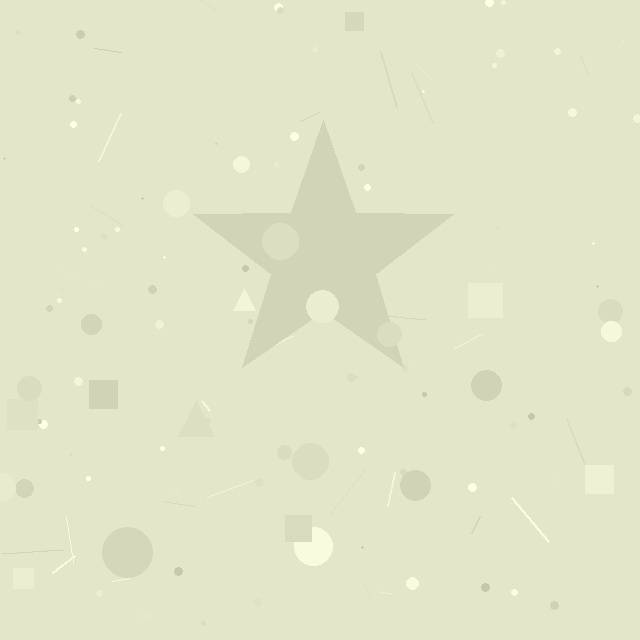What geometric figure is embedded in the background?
A star is embedded in the background.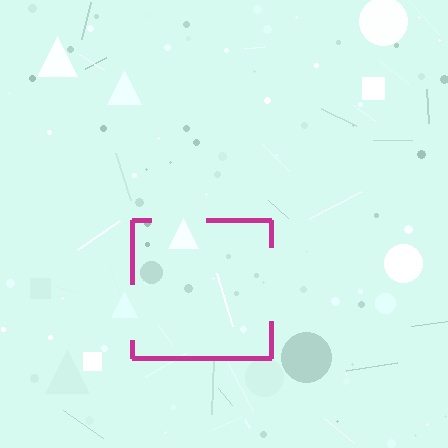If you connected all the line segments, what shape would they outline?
They would outline a square.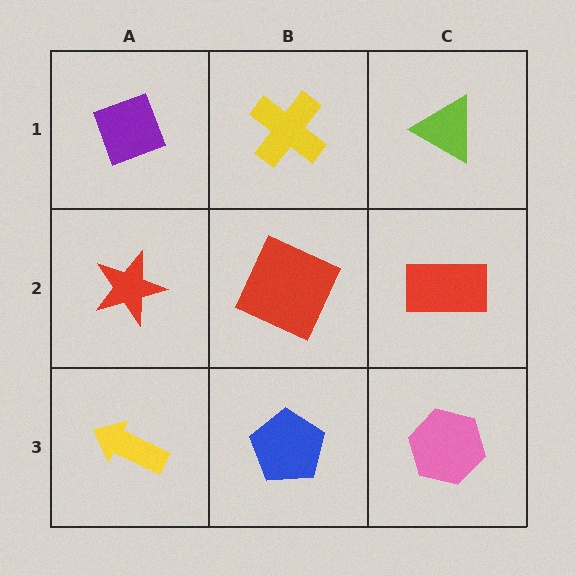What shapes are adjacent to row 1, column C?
A red rectangle (row 2, column C), a yellow cross (row 1, column B).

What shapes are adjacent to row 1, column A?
A red star (row 2, column A), a yellow cross (row 1, column B).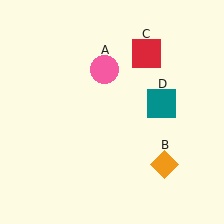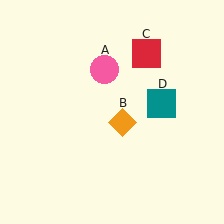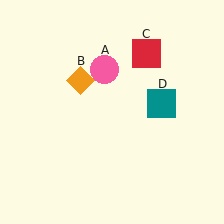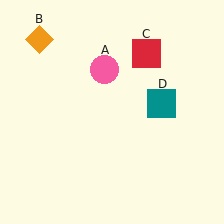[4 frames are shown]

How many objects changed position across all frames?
1 object changed position: orange diamond (object B).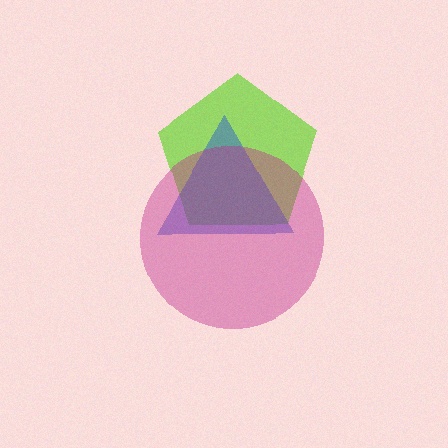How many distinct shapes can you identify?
There are 3 distinct shapes: a lime pentagon, a blue triangle, a magenta circle.